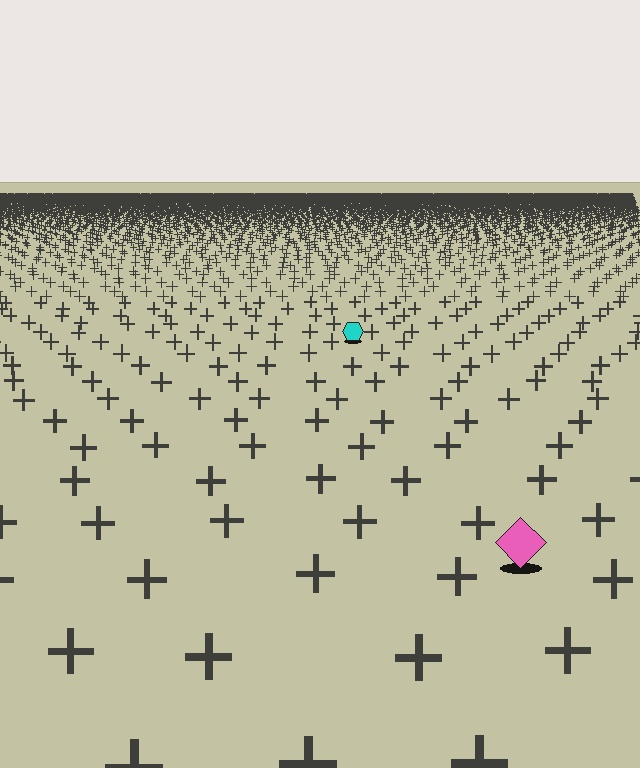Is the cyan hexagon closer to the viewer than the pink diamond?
No. The pink diamond is closer — you can tell from the texture gradient: the ground texture is coarser near it.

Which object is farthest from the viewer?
The cyan hexagon is farthest from the viewer. It appears smaller and the ground texture around it is denser.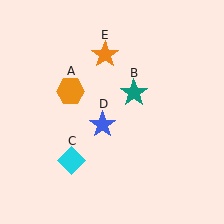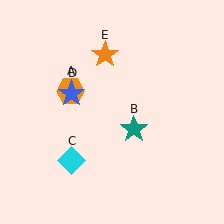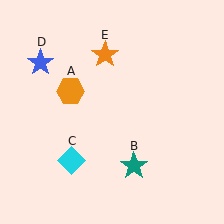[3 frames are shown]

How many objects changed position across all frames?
2 objects changed position: teal star (object B), blue star (object D).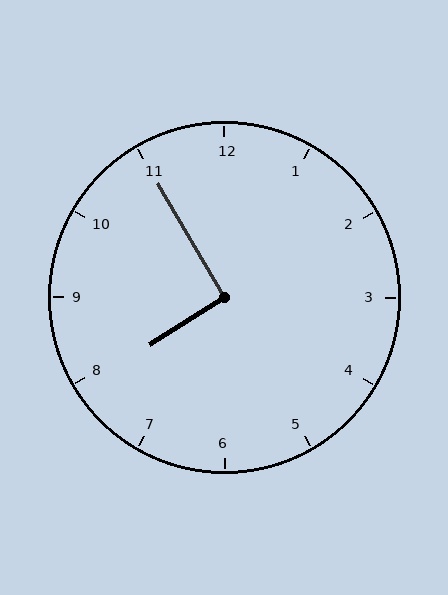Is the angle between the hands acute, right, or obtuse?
It is right.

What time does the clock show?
7:55.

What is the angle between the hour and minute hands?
Approximately 92 degrees.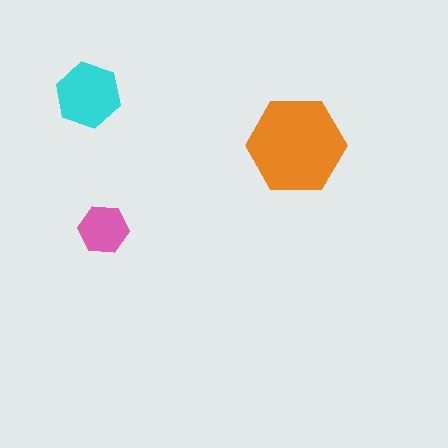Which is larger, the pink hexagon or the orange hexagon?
The orange one.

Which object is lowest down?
The pink hexagon is bottommost.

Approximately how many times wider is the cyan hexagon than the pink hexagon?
About 1.5 times wider.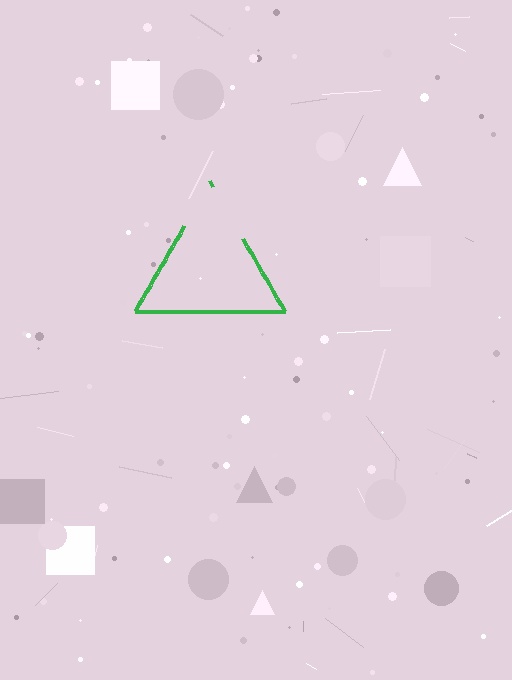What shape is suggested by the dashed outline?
The dashed outline suggests a triangle.